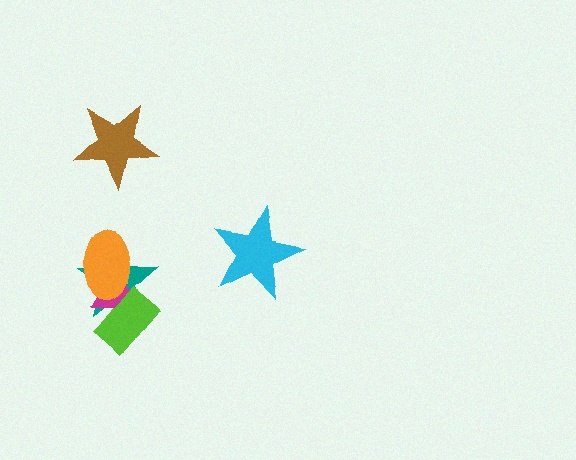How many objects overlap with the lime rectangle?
2 objects overlap with the lime rectangle.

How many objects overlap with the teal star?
3 objects overlap with the teal star.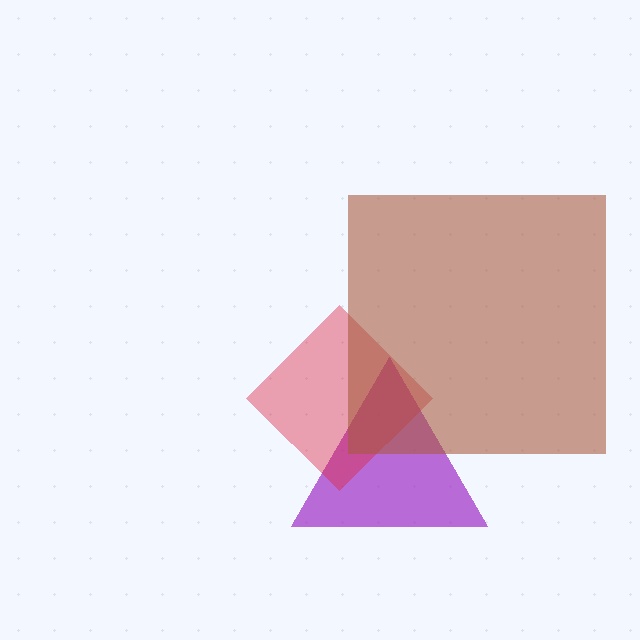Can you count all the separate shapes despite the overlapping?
Yes, there are 3 separate shapes.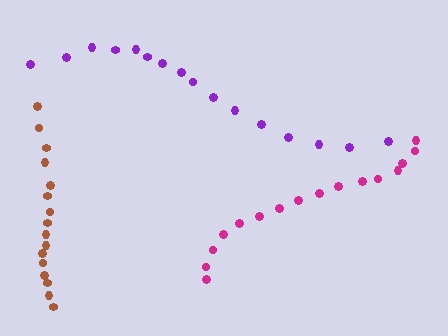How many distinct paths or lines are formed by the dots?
There are 3 distinct paths.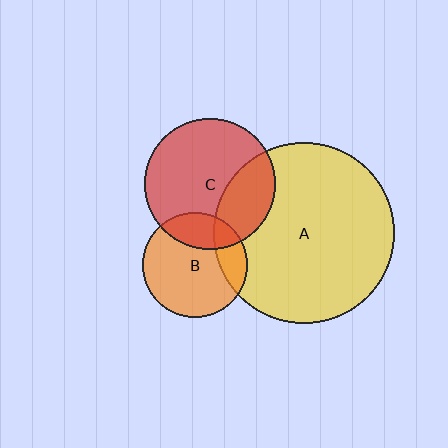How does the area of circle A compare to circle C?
Approximately 1.9 times.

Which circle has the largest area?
Circle A (yellow).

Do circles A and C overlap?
Yes.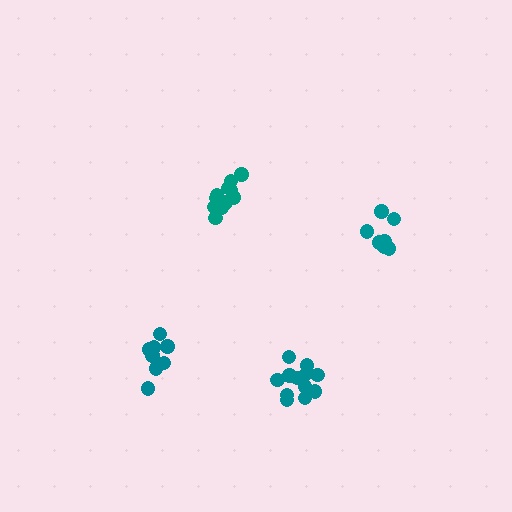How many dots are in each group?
Group 1: 11 dots, Group 2: 8 dots, Group 3: 12 dots, Group 4: 7 dots (38 total).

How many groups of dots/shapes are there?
There are 4 groups.